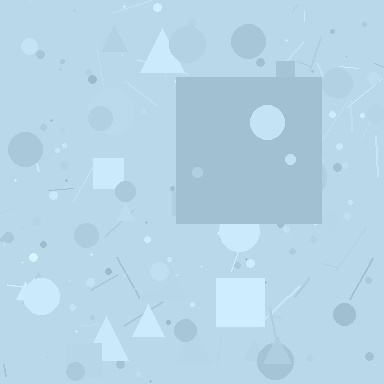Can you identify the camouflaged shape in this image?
The camouflaged shape is a square.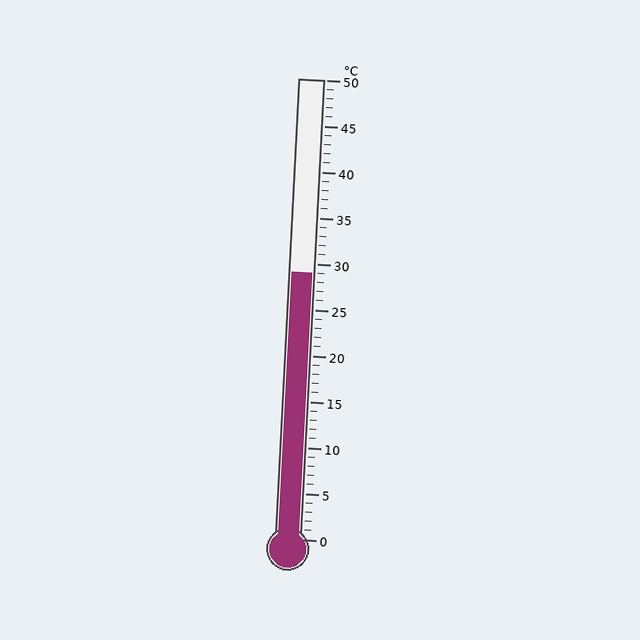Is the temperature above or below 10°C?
The temperature is above 10°C.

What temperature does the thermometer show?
The thermometer shows approximately 29°C.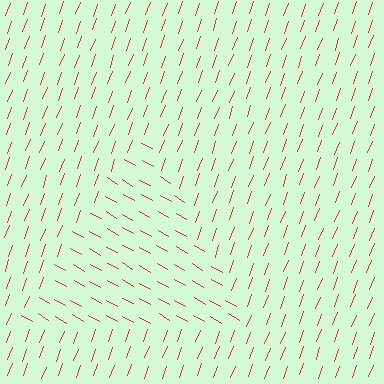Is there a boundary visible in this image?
Yes, there is a texture boundary formed by a change in line orientation.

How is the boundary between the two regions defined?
The boundary is defined purely by a change in line orientation (approximately 80 degrees difference). All lines are the same color and thickness.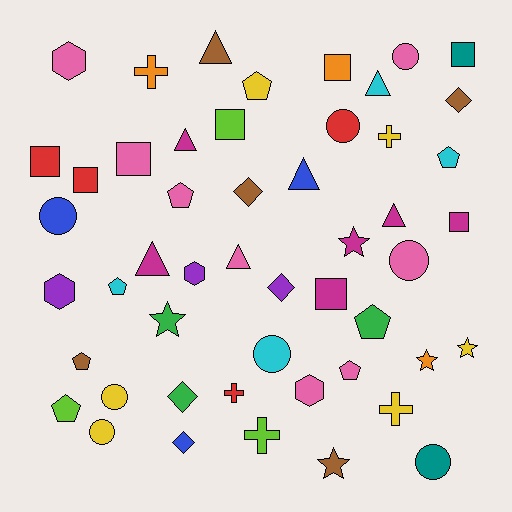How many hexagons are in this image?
There are 4 hexagons.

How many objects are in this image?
There are 50 objects.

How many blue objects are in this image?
There are 3 blue objects.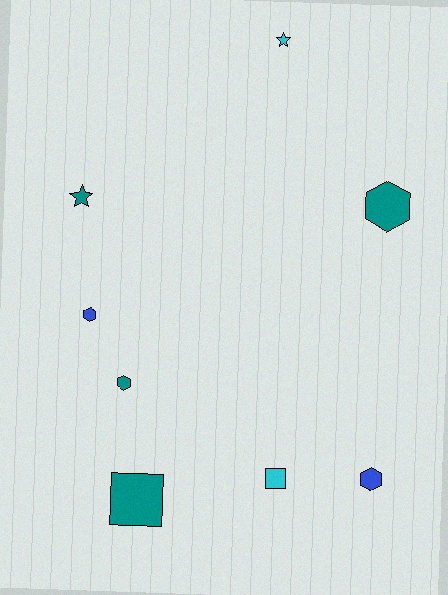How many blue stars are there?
There are no blue stars.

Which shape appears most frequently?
Hexagon, with 4 objects.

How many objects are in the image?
There are 8 objects.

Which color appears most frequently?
Teal, with 4 objects.